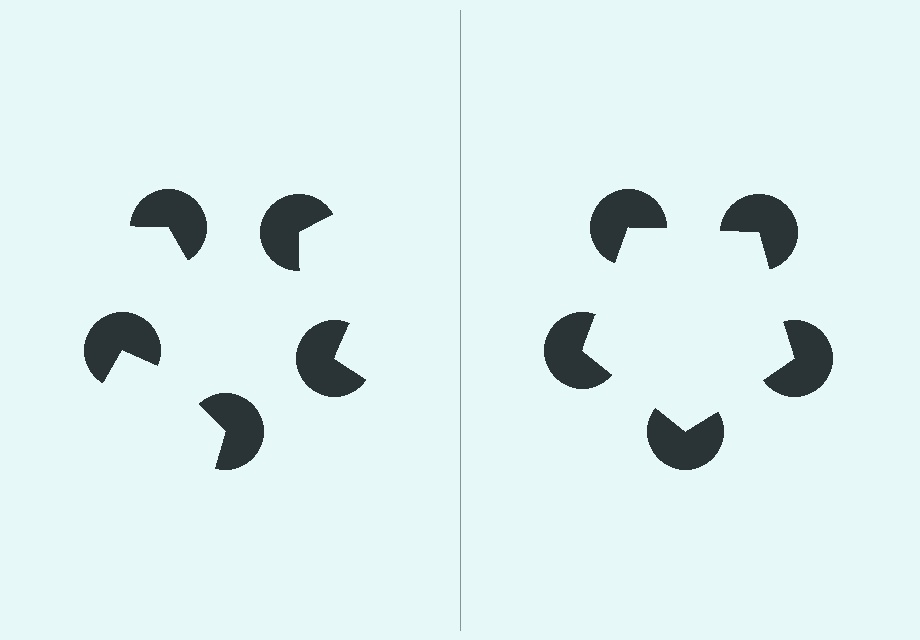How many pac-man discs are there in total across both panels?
10 — 5 on each side.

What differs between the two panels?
The pac-man discs are positioned identically on both sides; only the wedge orientations differ. On the right they align to a pentagon; on the left they are misaligned.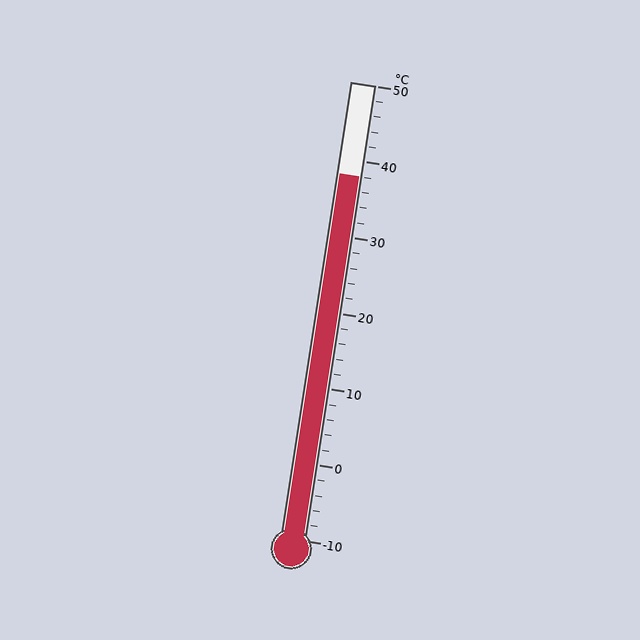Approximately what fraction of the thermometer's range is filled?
The thermometer is filled to approximately 80% of its range.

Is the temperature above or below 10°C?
The temperature is above 10°C.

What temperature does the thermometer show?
The thermometer shows approximately 38°C.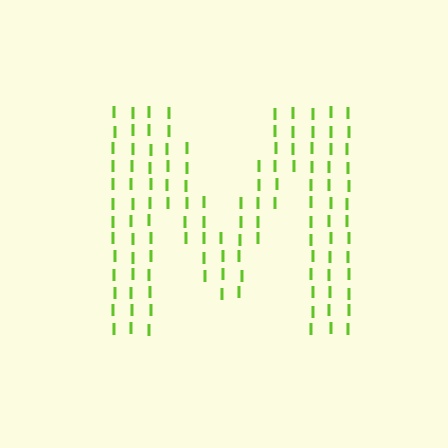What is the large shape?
The large shape is the letter M.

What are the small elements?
The small elements are letter I's.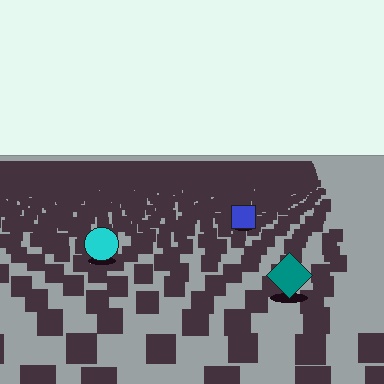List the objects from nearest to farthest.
From nearest to farthest: the teal diamond, the cyan circle, the blue square.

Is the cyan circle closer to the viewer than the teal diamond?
No. The teal diamond is closer — you can tell from the texture gradient: the ground texture is coarser near it.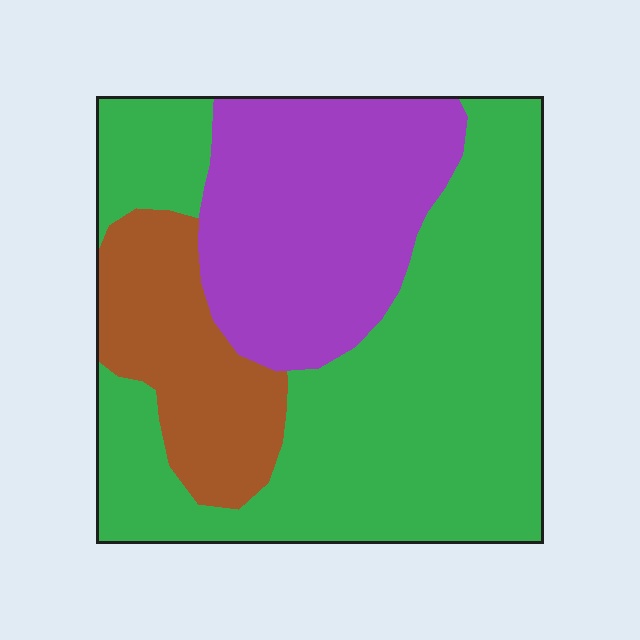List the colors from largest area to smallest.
From largest to smallest: green, purple, brown.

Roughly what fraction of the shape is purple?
Purple takes up about one quarter (1/4) of the shape.